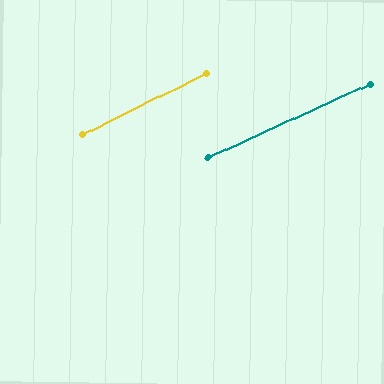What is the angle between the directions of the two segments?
Approximately 2 degrees.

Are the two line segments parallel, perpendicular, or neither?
Parallel — their directions differ by only 1.6°.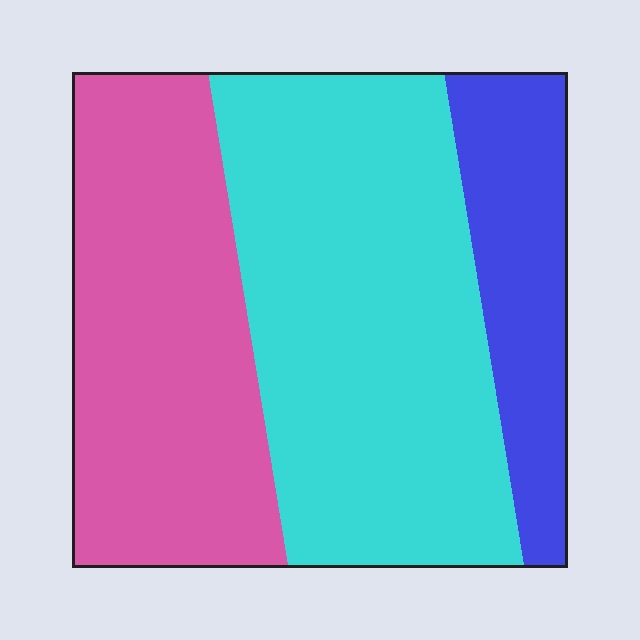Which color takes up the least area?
Blue, at roughly 15%.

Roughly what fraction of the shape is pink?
Pink covers 36% of the shape.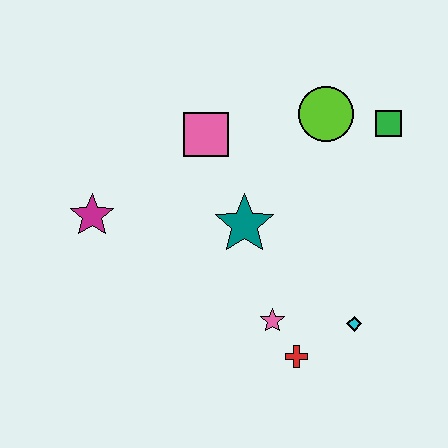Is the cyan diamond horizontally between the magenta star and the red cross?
No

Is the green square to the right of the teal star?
Yes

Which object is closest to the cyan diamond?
The red cross is closest to the cyan diamond.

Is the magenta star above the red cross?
Yes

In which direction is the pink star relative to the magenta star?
The pink star is to the right of the magenta star.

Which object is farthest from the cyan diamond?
The magenta star is farthest from the cyan diamond.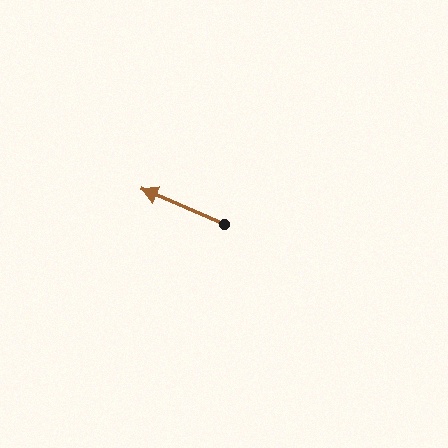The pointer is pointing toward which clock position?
Roughly 10 o'clock.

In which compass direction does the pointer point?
Northwest.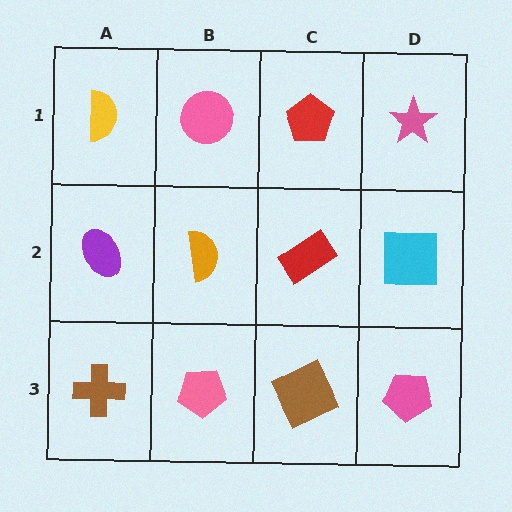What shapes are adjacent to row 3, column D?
A cyan square (row 2, column D), a brown square (row 3, column C).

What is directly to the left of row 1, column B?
A yellow semicircle.